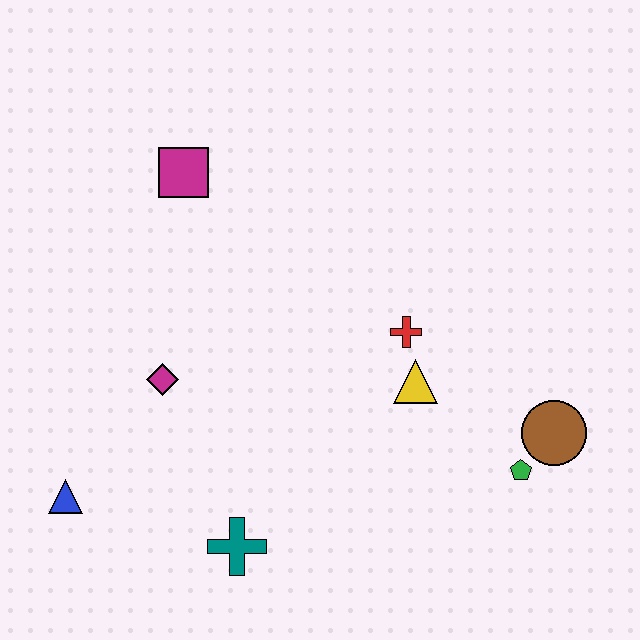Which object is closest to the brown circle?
The green pentagon is closest to the brown circle.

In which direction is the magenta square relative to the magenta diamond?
The magenta square is above the magenta diamond.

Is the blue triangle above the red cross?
No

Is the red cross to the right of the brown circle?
No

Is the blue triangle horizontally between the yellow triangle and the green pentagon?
No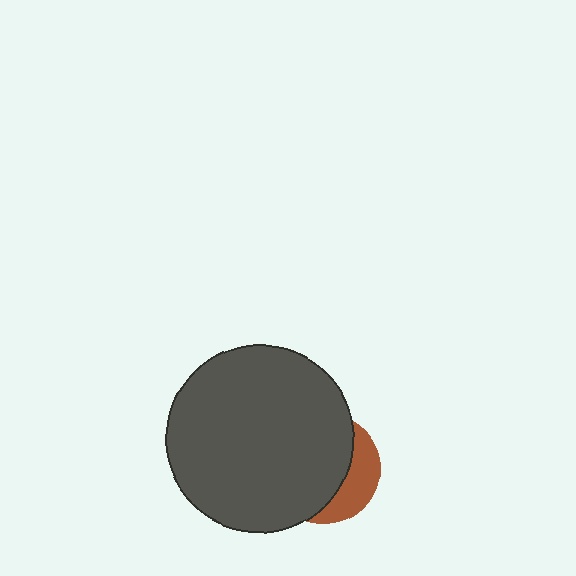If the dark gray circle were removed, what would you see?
You would see the complete brown circle.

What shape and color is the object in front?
The object in front is a dark gray circle.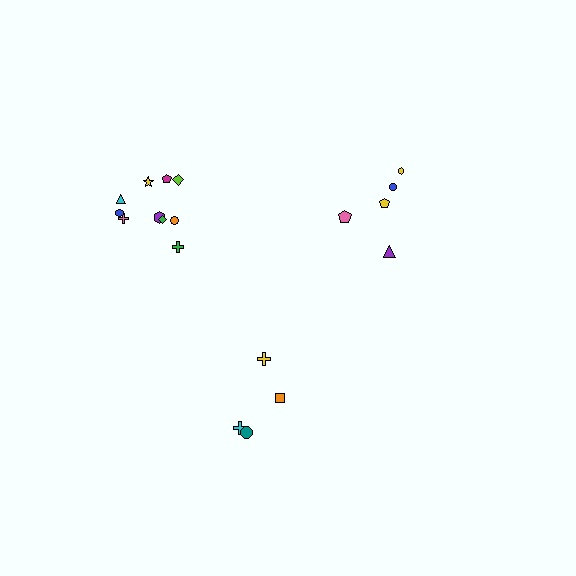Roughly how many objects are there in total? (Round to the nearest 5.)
Roughly 20 objects in total.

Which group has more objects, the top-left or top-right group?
The top-left group.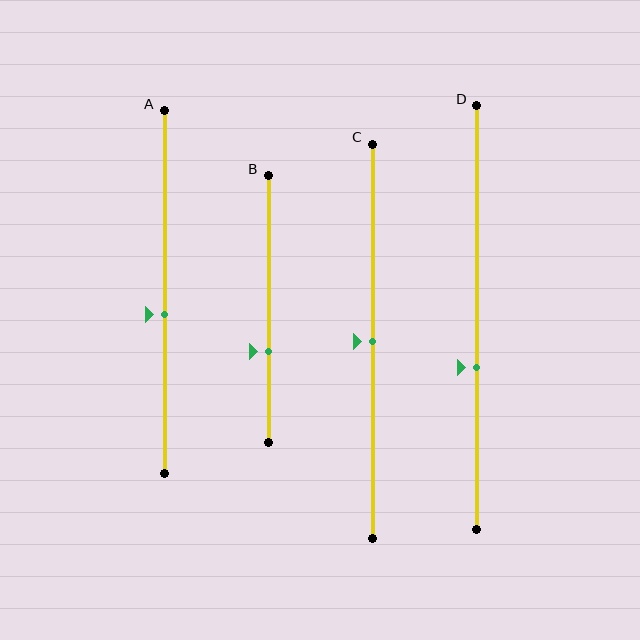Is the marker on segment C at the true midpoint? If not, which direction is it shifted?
Yes, the marker on segment C is at the true midpoint.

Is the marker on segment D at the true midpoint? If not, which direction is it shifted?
No, the marker on segment D is shifted downward by about 12% of the segment length.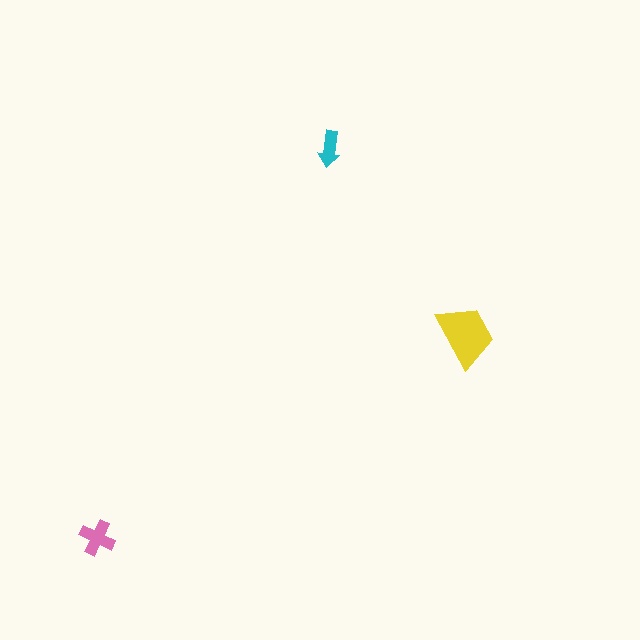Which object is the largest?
The yellow trapezoid.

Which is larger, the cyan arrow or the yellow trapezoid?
The yellow trapezoid.